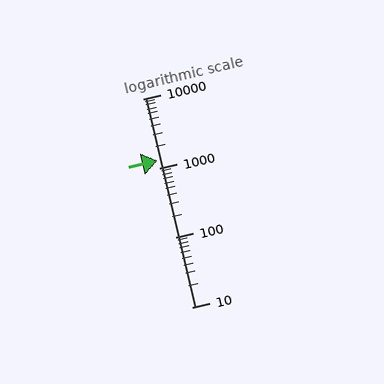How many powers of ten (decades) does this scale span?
The scale spans 3 decades, from 10 to 10000.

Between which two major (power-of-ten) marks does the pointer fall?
The pointer is between 1000 and 10000.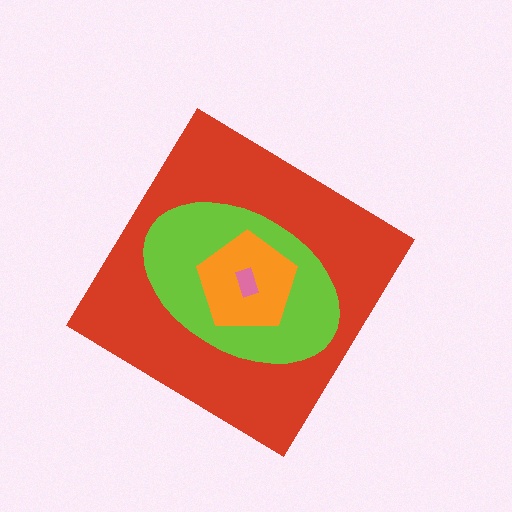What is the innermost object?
The pink rectangle.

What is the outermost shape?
The red diamond.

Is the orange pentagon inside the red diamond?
Yes.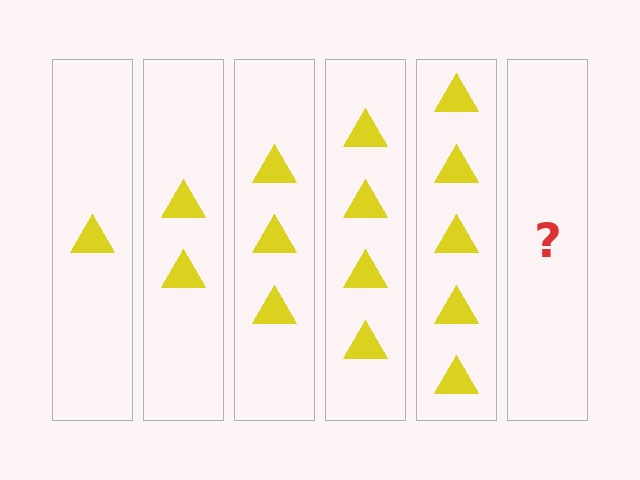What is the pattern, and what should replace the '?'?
The pattern is that each step adds one more triangle. The '?' should be 6 triangles.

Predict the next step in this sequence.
The next step is 6 triangles.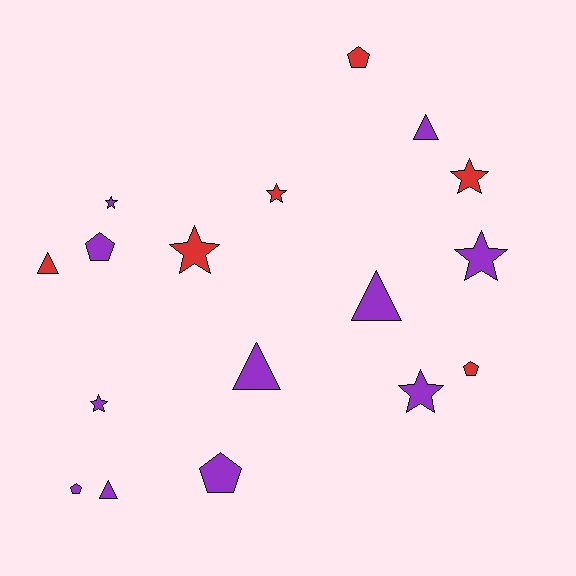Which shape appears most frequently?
Star, with 7 objects.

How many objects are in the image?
There are 17 objects.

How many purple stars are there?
There are 4 purple stars.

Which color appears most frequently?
Purple, with 11 objects.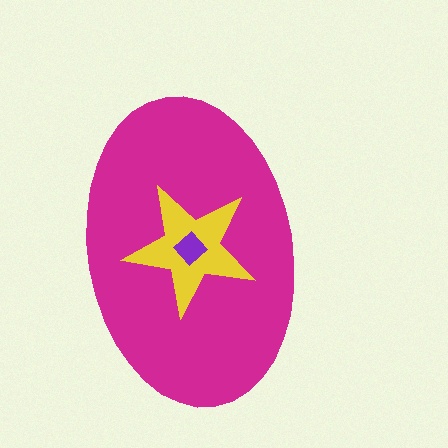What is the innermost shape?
The purple diamond.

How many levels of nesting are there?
3.